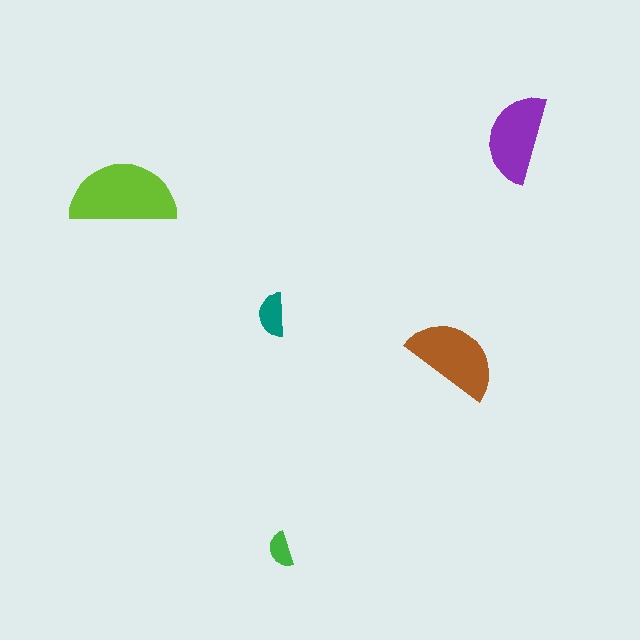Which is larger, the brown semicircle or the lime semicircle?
The lime one.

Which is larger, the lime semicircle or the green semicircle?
The lime one.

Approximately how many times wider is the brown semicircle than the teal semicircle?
About 2 times wider.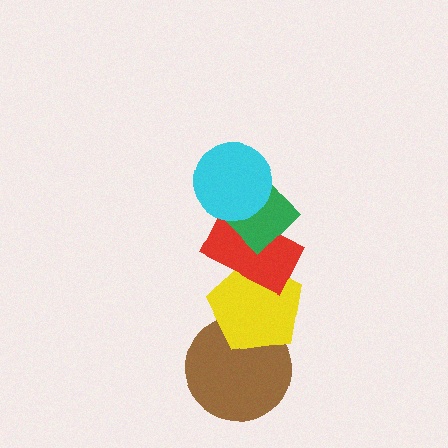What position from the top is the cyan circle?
The cyan circle is 1st from the top.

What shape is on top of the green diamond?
The cyan circle is on top of the green diamond.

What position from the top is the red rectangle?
The red rectangle is 3rd from the top.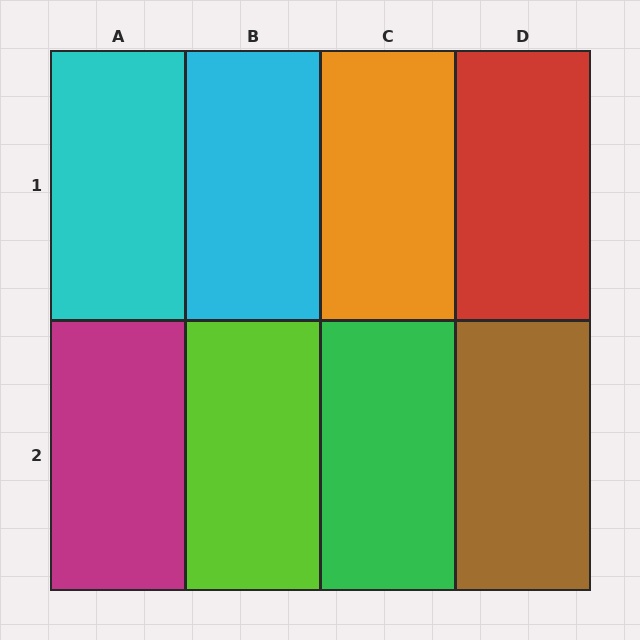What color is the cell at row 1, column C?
Orange.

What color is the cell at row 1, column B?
Cyan.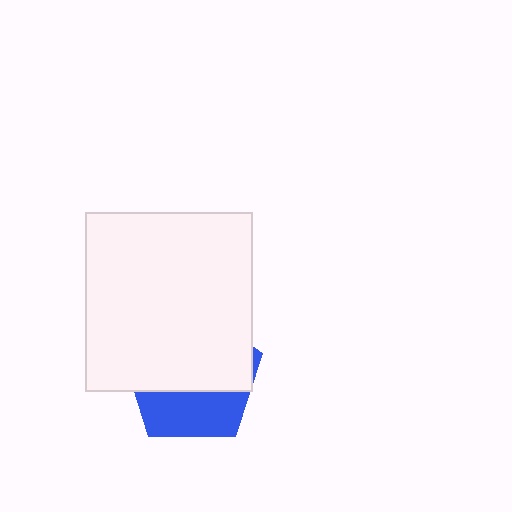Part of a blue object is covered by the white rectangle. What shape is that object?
It is a pentagon.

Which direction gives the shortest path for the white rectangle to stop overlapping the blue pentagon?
Moving up gives the shortest separation.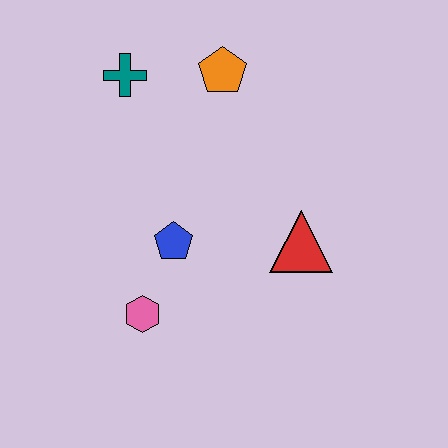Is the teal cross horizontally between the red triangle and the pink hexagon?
No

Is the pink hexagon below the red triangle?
Yes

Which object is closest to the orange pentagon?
The teal cross is closest to the orange pentagon.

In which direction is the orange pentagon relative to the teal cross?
The orange pentagon is to the right of the teal cross.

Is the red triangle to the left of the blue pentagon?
No